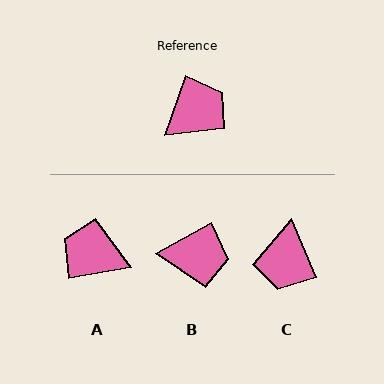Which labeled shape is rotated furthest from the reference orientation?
C, about 138 degrees away.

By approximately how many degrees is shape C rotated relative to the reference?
Approximately 138 degrees clockwise.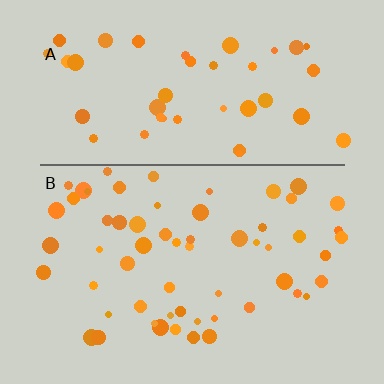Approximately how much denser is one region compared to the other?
Approximately 1.3× — region B over region A.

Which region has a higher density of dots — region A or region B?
B (the bottom).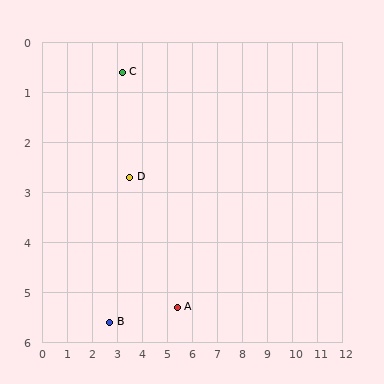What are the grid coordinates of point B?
Point B is at approximately (2.7, 5.6).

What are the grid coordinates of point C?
Point C is at approximately (3.2, 0.6).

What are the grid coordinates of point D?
Point D is at approximately (3.5, 2.7).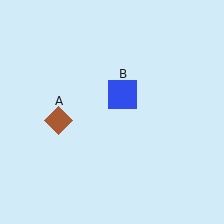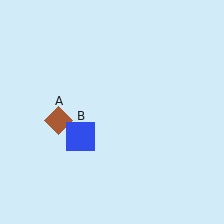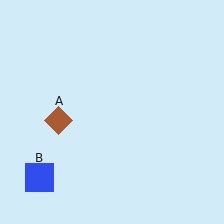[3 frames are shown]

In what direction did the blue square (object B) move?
The blue square (object B) moved down and to the left.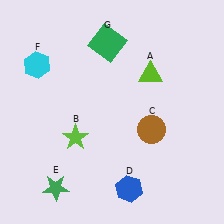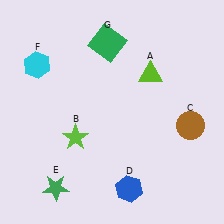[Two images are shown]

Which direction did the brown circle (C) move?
The brown circle (C) moved right.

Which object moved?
The brown circle (C) moved right.